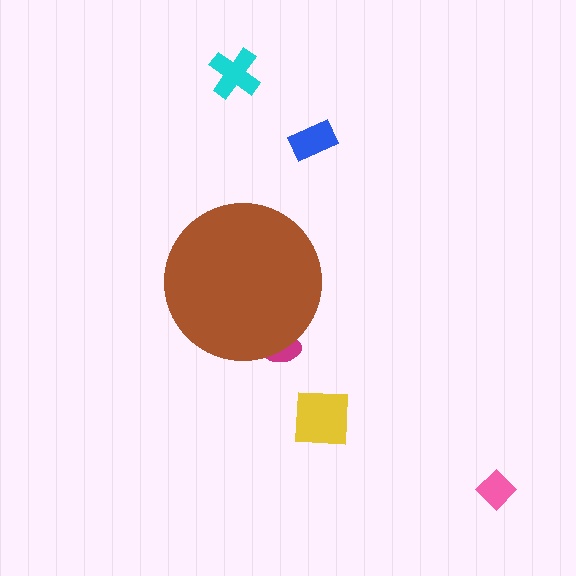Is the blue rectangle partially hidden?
No, the blue rectangle is fully visible.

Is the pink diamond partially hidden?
No, the pink diamond is fully visible.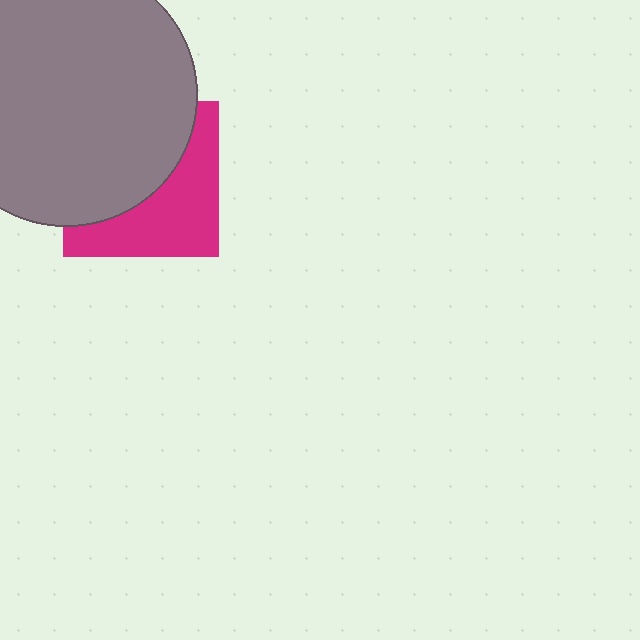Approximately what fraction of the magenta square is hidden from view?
Roughly 54% of the magenta square is hidden behind the gray circle.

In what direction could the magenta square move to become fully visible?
The magenta square could move toward the lower-right. That would shift it out from behind the gray circle entirely.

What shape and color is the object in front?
The object in front is a gray circle.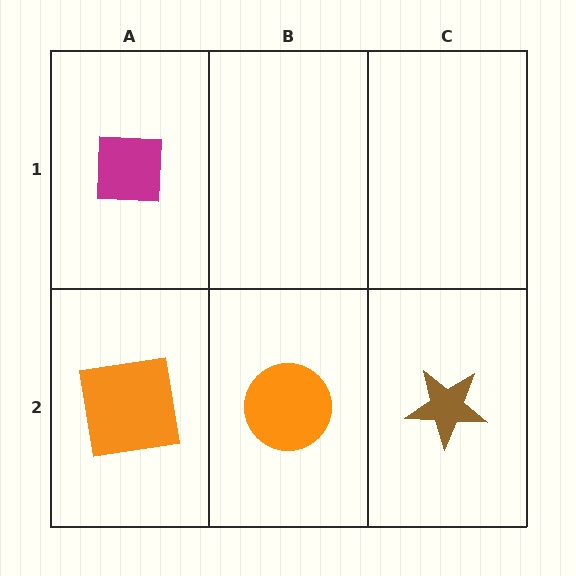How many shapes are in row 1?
1 shape.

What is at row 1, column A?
A magenta square.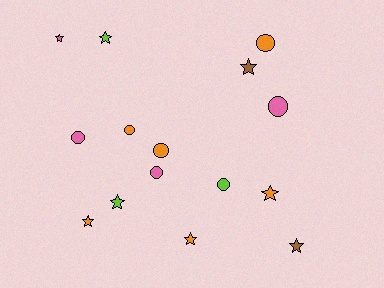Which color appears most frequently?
Orange, with 6 objects.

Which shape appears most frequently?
Star, with 8 objects.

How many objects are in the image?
There are 15 objects.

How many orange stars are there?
There are 3 orange stars.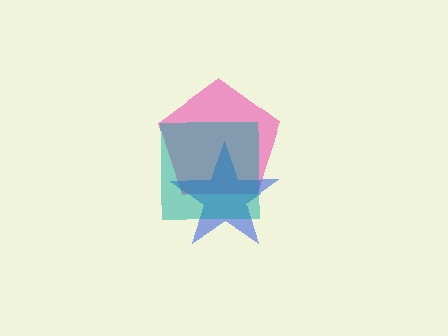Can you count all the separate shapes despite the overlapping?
Yes, there are 3 separate shapes.